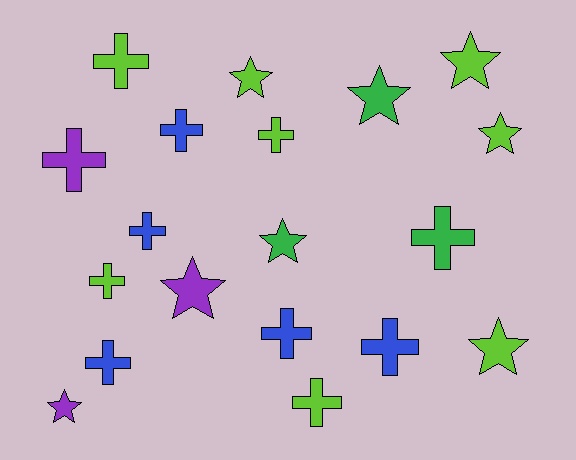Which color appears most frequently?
Lime, with 8 objects.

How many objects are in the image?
There are 19 objects.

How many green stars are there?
There are 2 green stars.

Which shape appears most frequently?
Cross, with 11 objects.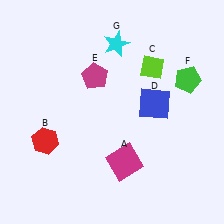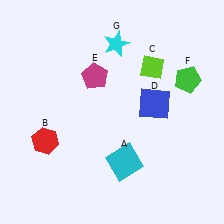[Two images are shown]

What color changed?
The square (A) changed from magenta in Image 1 to cyan in Image 2.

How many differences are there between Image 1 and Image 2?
There is 1 difference between the two images.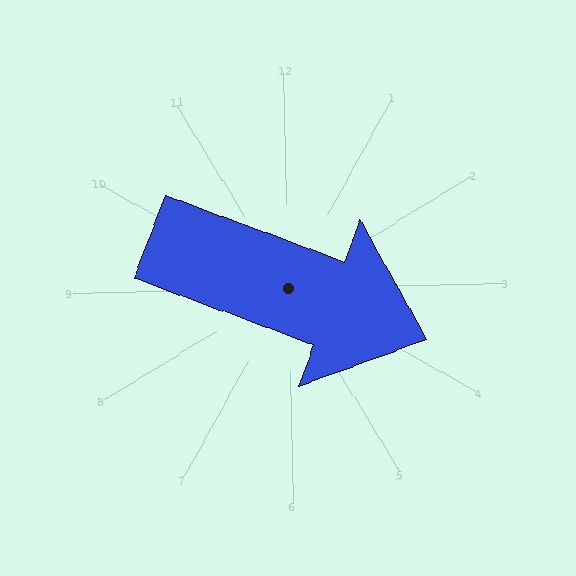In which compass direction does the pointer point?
East.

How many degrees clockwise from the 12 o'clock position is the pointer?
Approximately 112 degrees.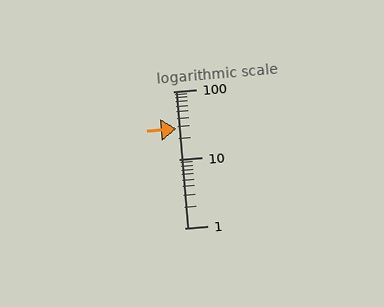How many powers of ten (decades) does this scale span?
The scale spans 2 decades, from 1 to 100.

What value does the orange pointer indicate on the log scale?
The pointer indicates approximately 28.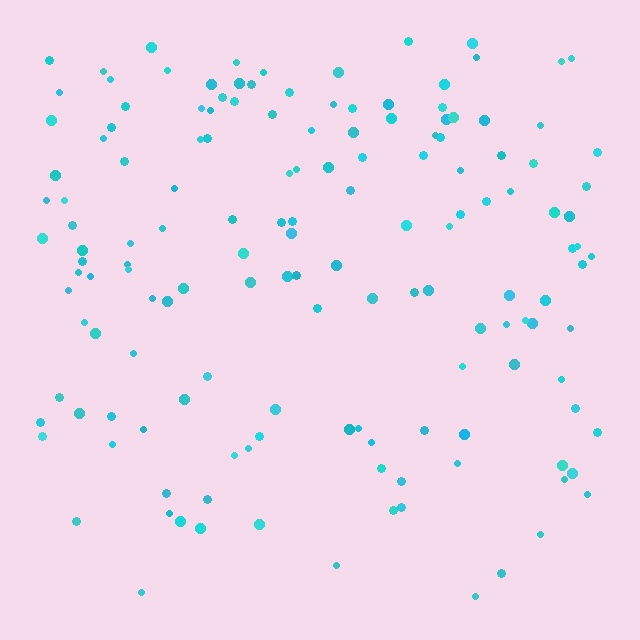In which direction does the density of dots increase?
From bottom to top, with the top side densest.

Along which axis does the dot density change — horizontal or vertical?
Vertical.